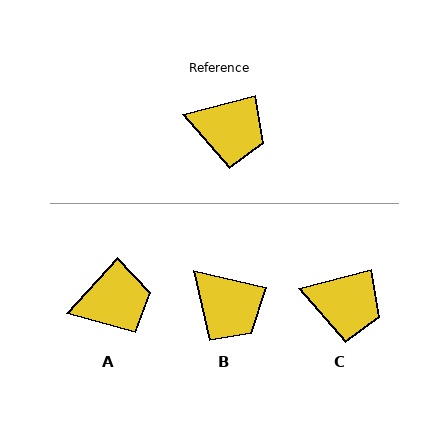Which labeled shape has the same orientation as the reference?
C.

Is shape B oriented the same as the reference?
No, it is off by about 27 degrees.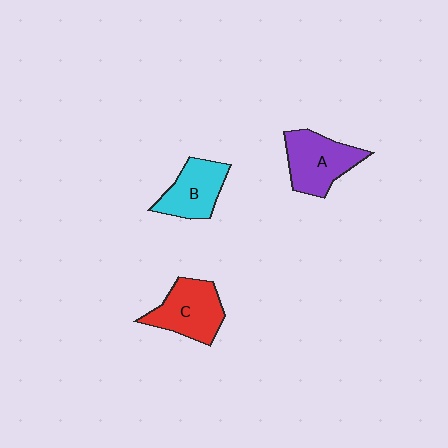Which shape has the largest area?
Shape A (purple).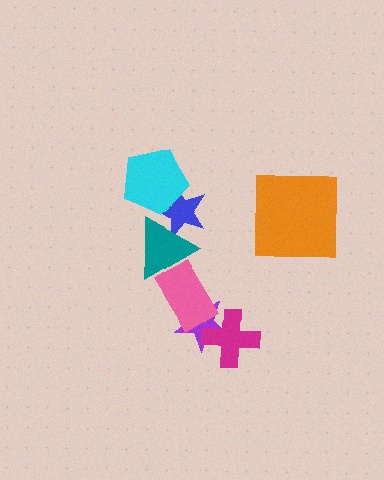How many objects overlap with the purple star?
2 objects overlap with the purple star.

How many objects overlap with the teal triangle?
2 objects overlap with the teal triangle.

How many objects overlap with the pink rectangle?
2 objects overlap with the pink rectangle.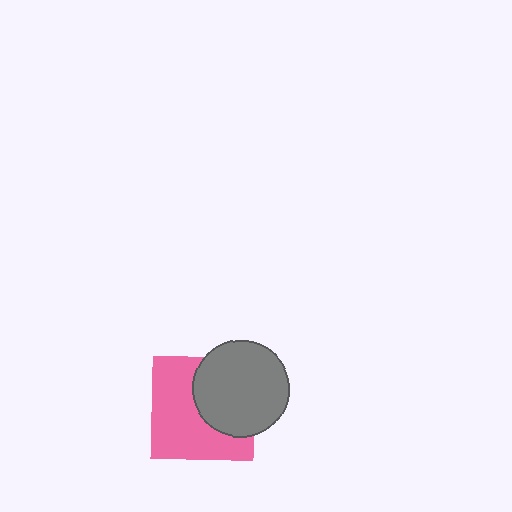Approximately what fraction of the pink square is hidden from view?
Roughly 41% of the pink square is hidden behind the gray circle.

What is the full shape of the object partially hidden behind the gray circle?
The partially hidden object is a pink square.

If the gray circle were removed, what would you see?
You would see the complete pink square.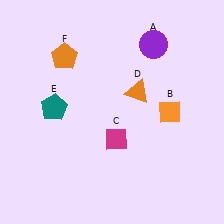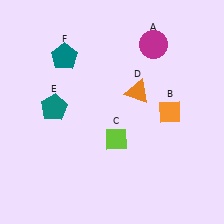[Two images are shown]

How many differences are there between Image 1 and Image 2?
There are 3 differences between the two images.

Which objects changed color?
A changed from purple to magenta. C changed from magenta to lime. F changed from orange to teal.